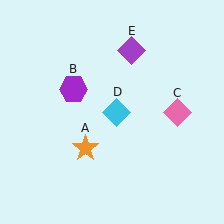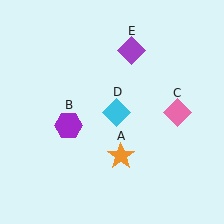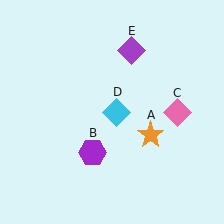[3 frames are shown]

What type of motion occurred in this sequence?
The orange star (object A), purple hexagon (object B) rotated counterclockwise around the center of the scene.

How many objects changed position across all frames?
2 objects changed position: orange star (object A), purple hexagon (object B).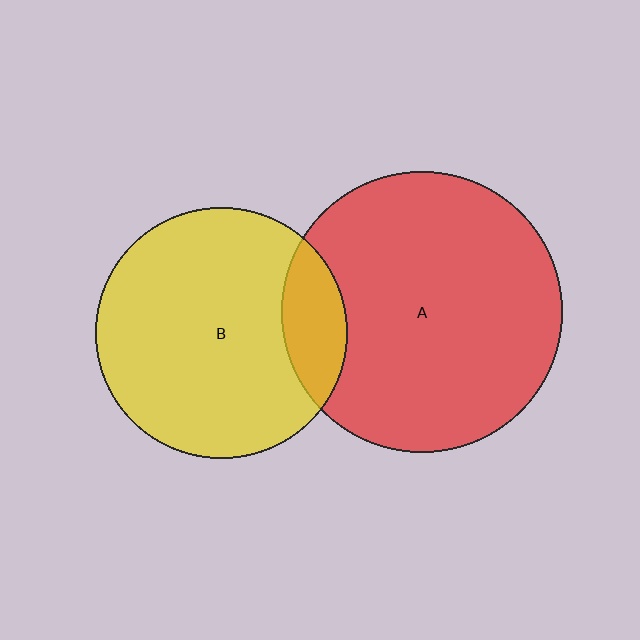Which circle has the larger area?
Circle A (red).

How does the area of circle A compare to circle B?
Approximately 1.2 times.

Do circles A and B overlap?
Yes.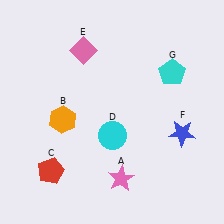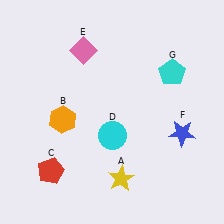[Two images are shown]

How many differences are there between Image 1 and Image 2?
There is 1 difference between the two images.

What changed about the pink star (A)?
In Image 1, A is pink. In Image 2, it changed to yellow.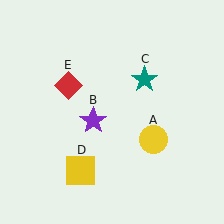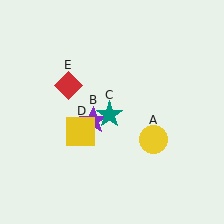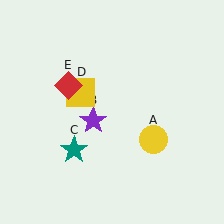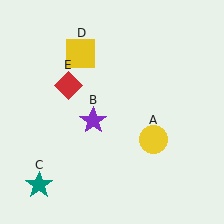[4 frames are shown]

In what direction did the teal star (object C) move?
The teal star (object C) moved down and to the left.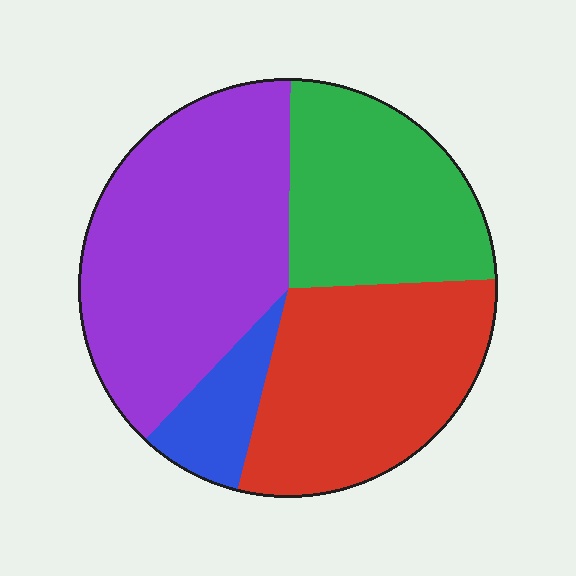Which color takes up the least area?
Blue, at roughly 10%.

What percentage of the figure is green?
Green takes up less than a quarter of the figure.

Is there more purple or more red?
Purple.